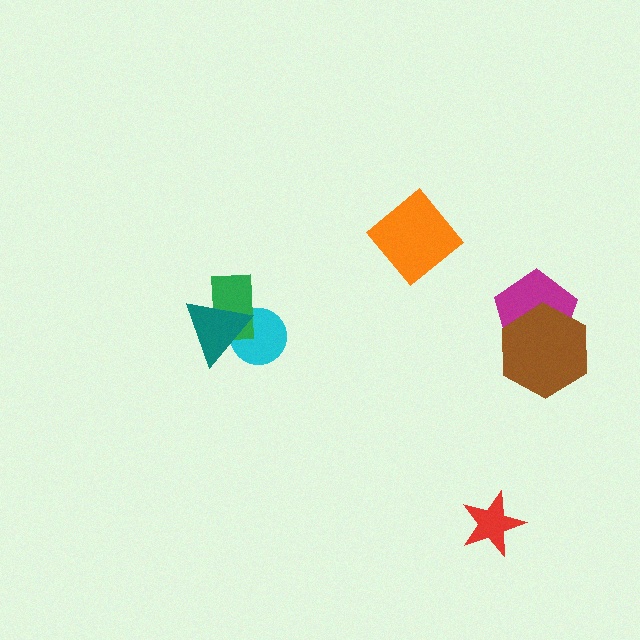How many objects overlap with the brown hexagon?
1 object overlaps with the brown hexagon.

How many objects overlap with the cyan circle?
2 objects overlap with the cyan circle.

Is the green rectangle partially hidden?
Yes, it is partially covered by another shape.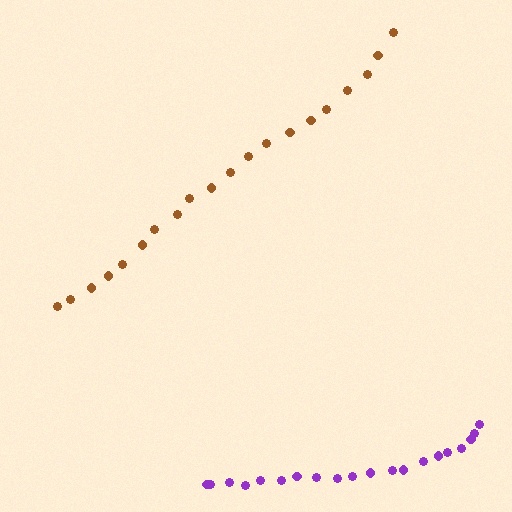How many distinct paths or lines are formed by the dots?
There are 2 distinct paths.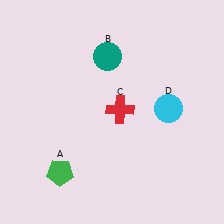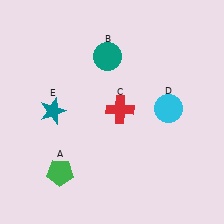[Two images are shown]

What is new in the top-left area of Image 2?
A teal star (E) was added in the top-left area of Image 2.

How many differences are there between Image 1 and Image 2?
There is 1 difference between the two images.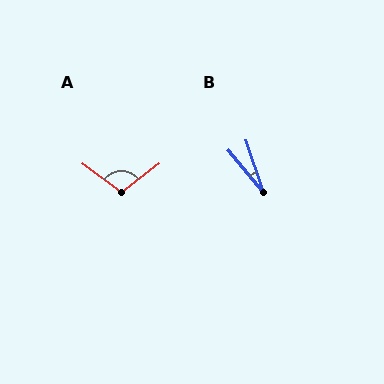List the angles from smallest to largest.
B (21°), A (107°).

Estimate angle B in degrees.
Approximately 21 degrees.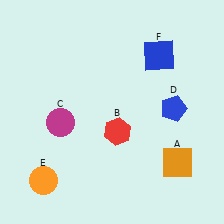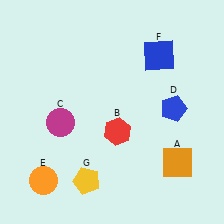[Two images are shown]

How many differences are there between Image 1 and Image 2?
There is 1 difference between the two images.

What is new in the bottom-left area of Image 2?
A yellow pentagon (G) was added in the bottom-left area of Image 2.